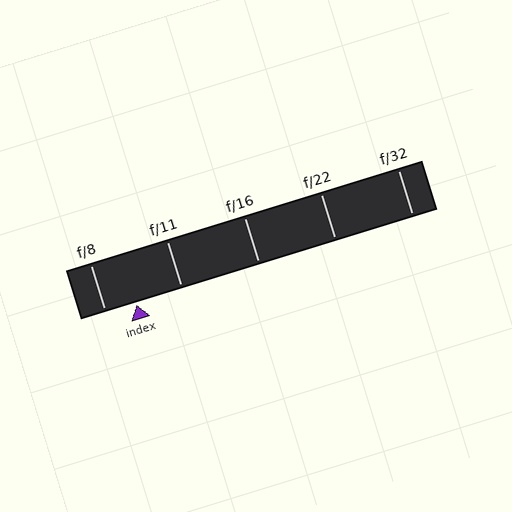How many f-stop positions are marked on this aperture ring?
There are 5 f-stop positions marked.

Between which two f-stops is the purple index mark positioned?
The index mark is between f/8 and f/11.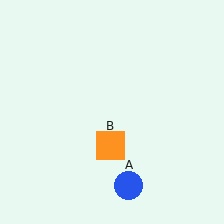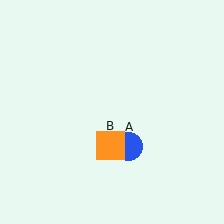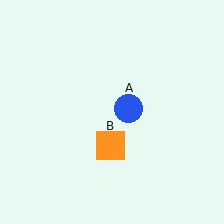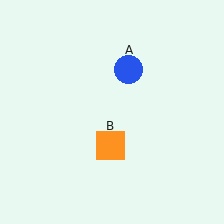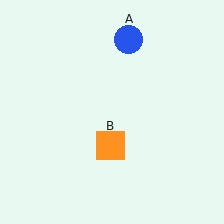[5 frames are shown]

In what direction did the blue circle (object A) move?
The blue circle (object A) moved up.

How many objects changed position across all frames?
1 object changed position: blue circle (object A).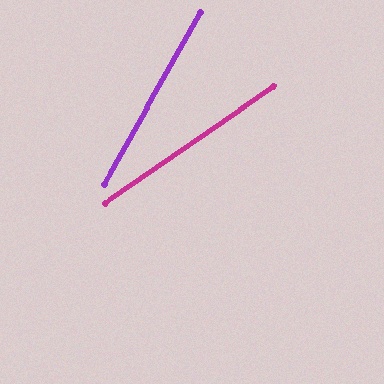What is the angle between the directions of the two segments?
Approximately 26 degrees.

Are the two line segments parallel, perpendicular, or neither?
Neither parallel nor perpendicular — they differ by about 26°.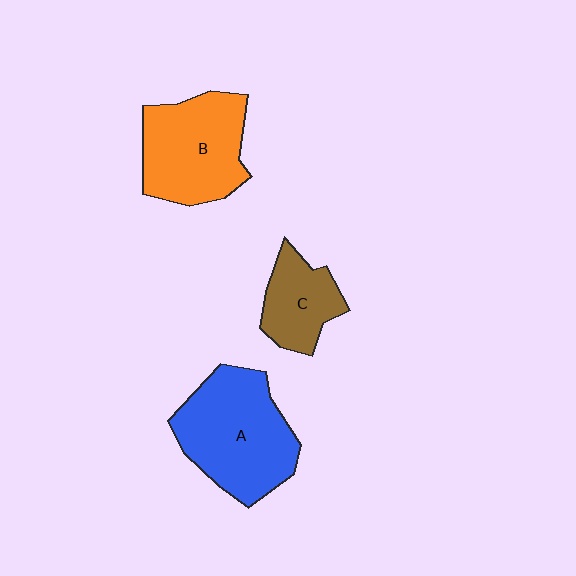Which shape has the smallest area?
Shape C (brown).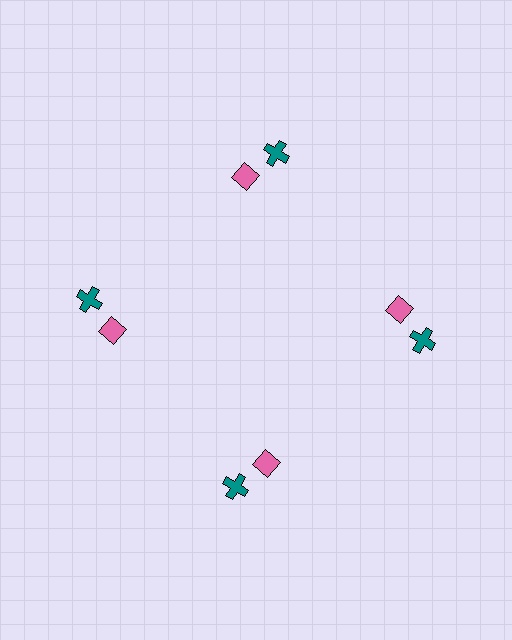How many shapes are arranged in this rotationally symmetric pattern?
There are 8 shapes, arranged in 4 groups of 2.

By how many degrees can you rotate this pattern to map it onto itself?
The pattern maps onto itself every 90 degrees of rotation.